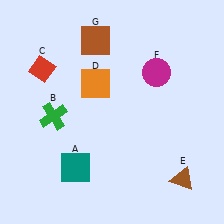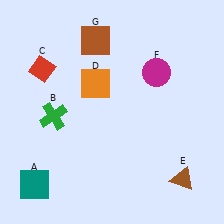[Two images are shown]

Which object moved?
The teal square (A) moved left.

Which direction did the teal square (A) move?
The teal square (A) moved left.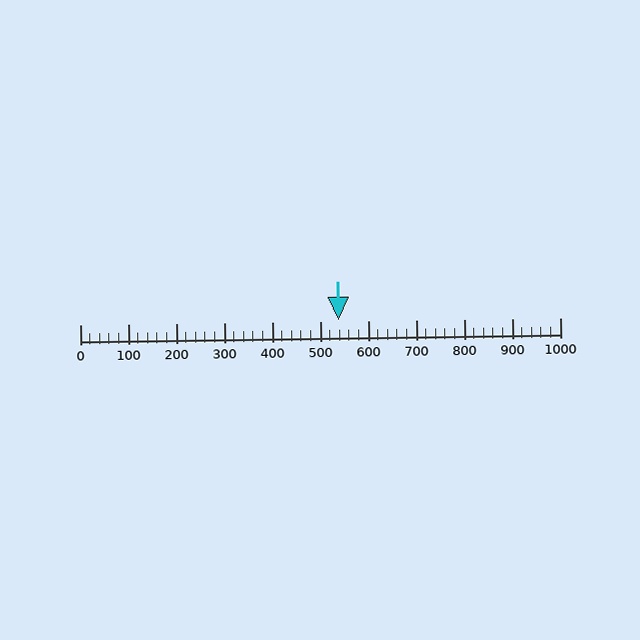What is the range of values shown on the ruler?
The ruler shows values from 0 to 1000.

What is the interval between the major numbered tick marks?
The major tick marks are spaced 100 units apart.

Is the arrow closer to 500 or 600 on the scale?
The arrow is closer to 500.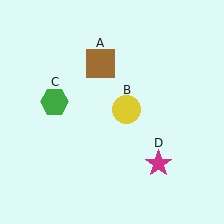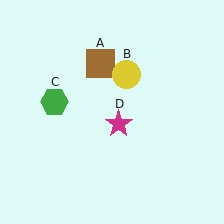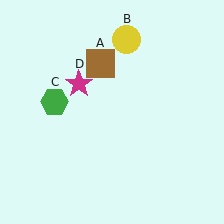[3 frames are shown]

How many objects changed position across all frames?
2 objects changed position: yellow circle (object B), magenta star (object D).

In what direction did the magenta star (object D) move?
The magenta star (object D) moved up and to the left.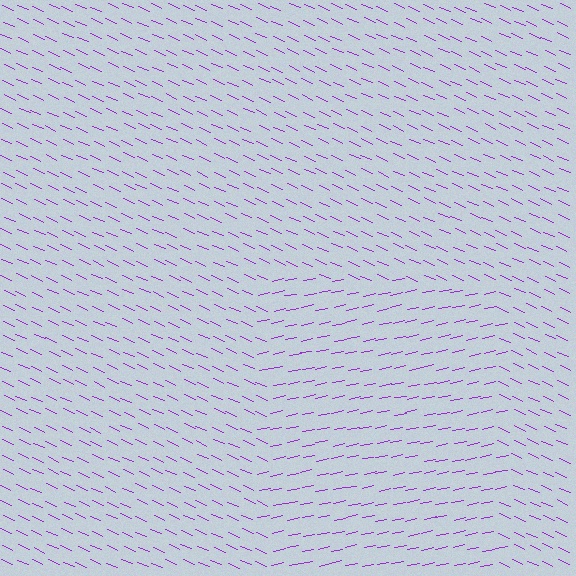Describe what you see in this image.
The image is filled with small purple line segments. A rectangle region in the image has lines oriented differently from the surrounding lines, creating a visible texture boundary.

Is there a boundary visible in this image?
Yes, there is a texture boundary formed by a change in line orientation.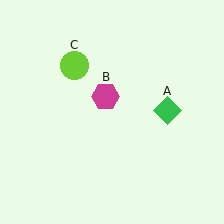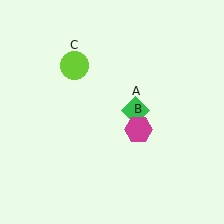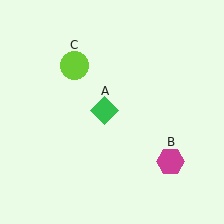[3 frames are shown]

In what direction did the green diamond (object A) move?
The green diamond (object A) moved left.